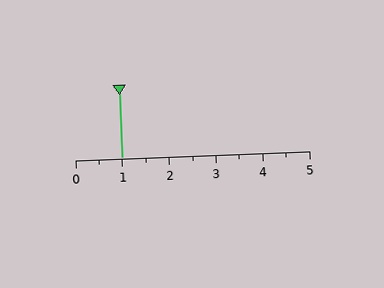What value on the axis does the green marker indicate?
The marker indicates approximately 1.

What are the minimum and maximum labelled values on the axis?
The axis runs from 0 to 5.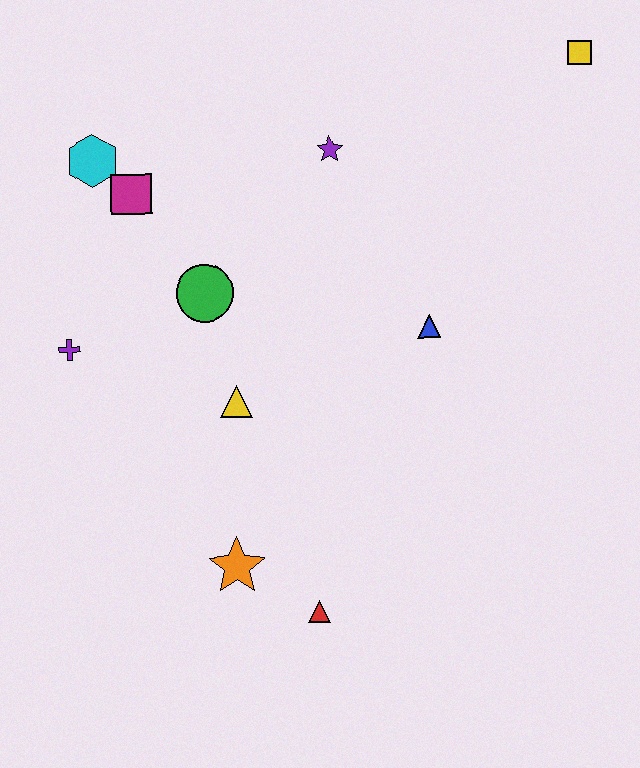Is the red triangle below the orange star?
Yes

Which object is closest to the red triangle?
The orange star is closest to the red triangle.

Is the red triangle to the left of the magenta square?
No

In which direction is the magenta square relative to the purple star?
The magenta square is to the left of the purple star.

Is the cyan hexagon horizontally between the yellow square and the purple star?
No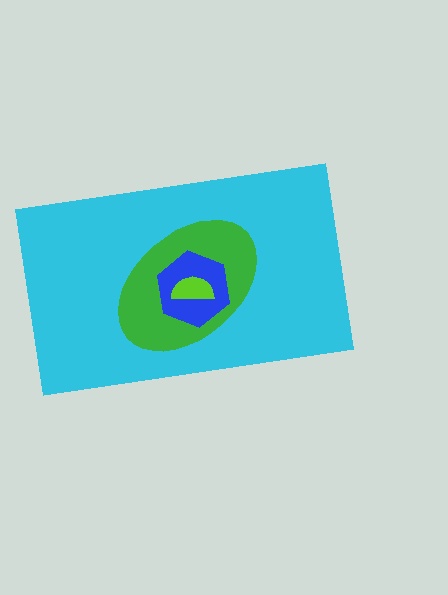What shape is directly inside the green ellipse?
The blue hexagon.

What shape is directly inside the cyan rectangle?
The green ellipse.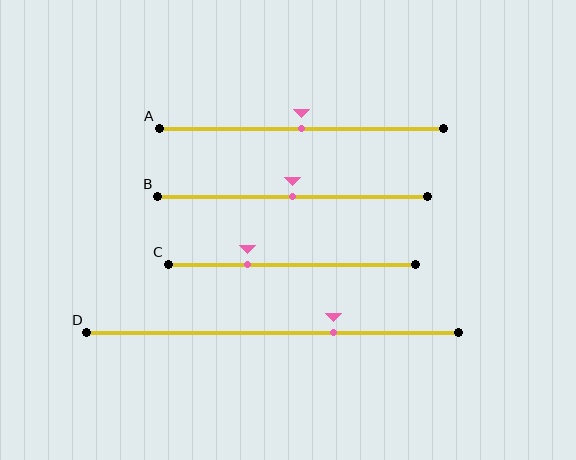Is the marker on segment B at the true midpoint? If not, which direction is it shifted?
Yes, the marker on segment B is at the true midpoint.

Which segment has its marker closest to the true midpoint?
Segment A has its marker closest to the true midpoint.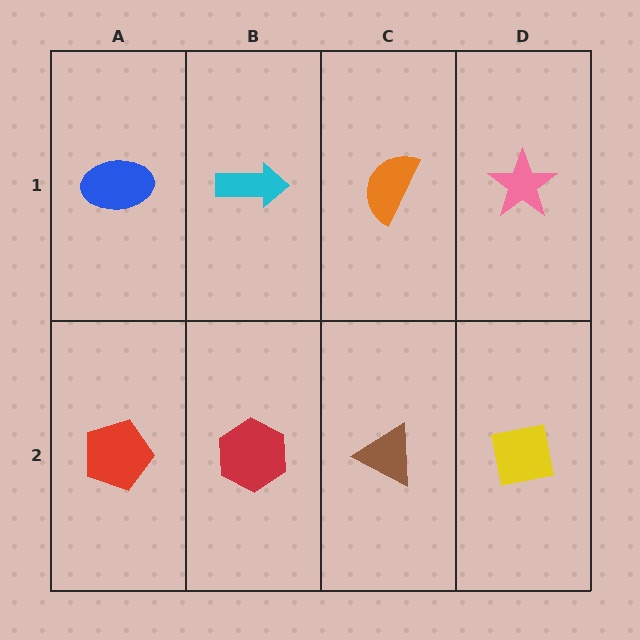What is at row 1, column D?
A pink star.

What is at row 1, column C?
An orange semicircle.